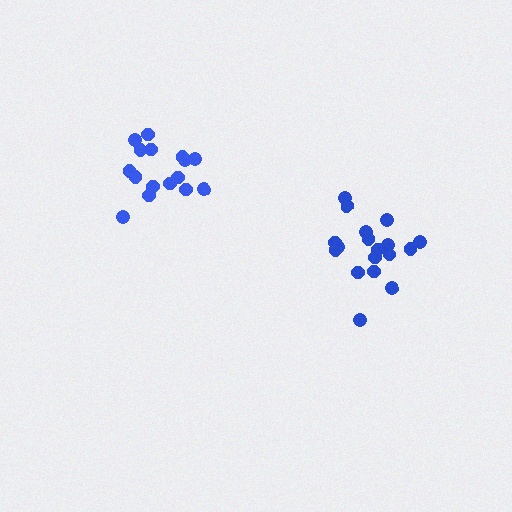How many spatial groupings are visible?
There are 2 spatial groupings.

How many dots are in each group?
Group 1: 18 dots, Group 2: 16 dots (34 total).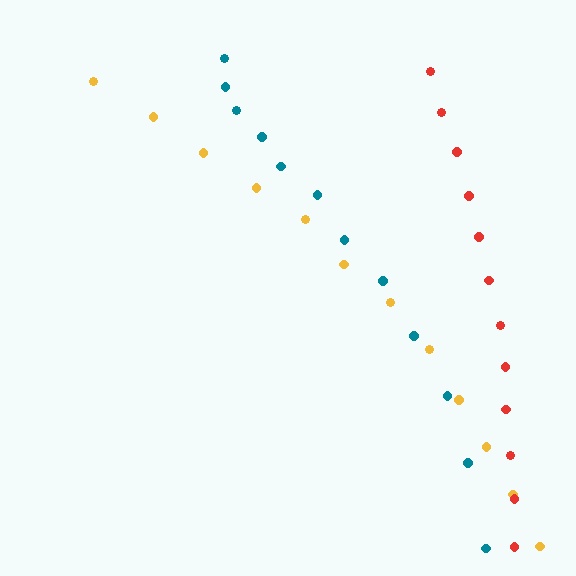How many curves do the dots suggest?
There are 3 distinct paths.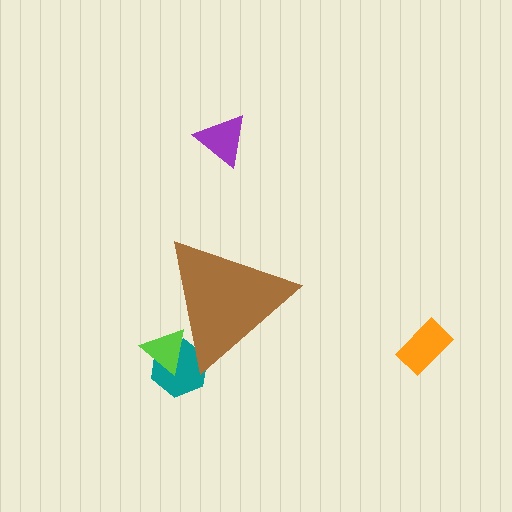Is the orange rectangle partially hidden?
No, the orange rectangle is fully visible.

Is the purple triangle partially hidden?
No, the purple triangle is fully visible.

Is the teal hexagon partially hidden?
Yes, the teal hexagon is partially hidden behind the brown triangle.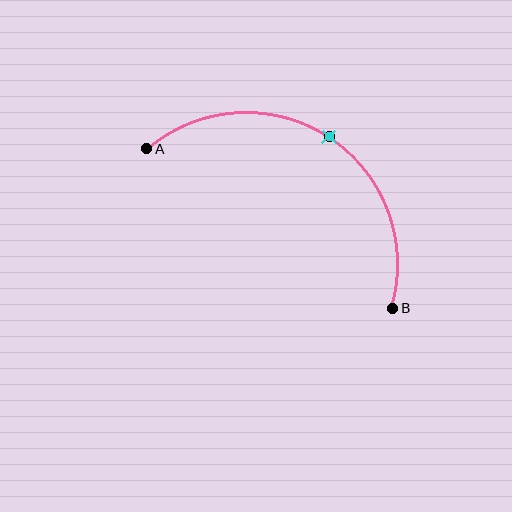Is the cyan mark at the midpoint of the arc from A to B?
Yes. The cyan mark lies on the arc at equal arc-length from both A and B — it is the arc midpoint.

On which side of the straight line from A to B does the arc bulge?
The arc bulges above the straight line connecting A and B.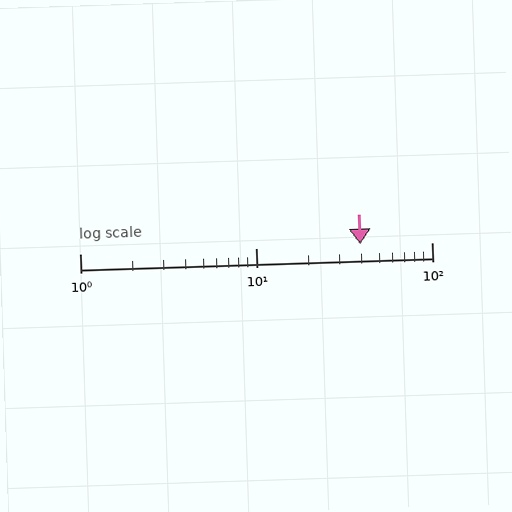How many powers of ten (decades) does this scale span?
The scale spans 2 decades, from 1 to 100.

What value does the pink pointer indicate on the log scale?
The pointer indicates approximately 39.